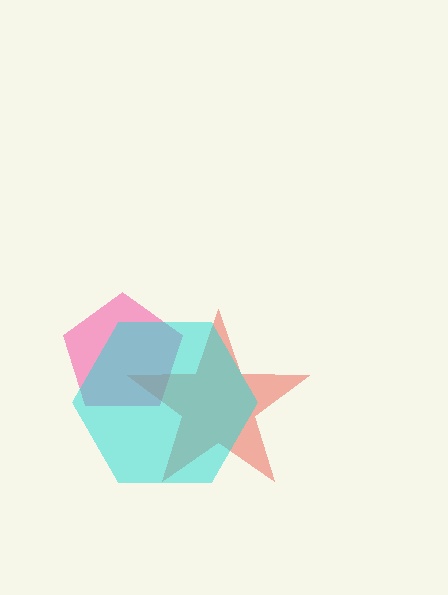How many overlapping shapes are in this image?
There are 3 overlapping shapes in the image.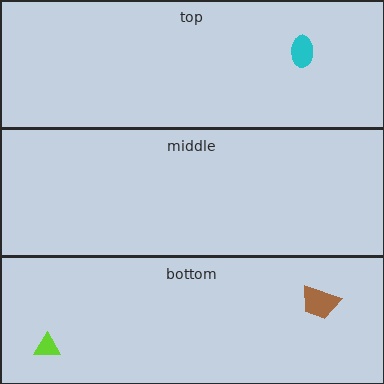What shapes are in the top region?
The cyan ellipse.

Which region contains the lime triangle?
The bottom region.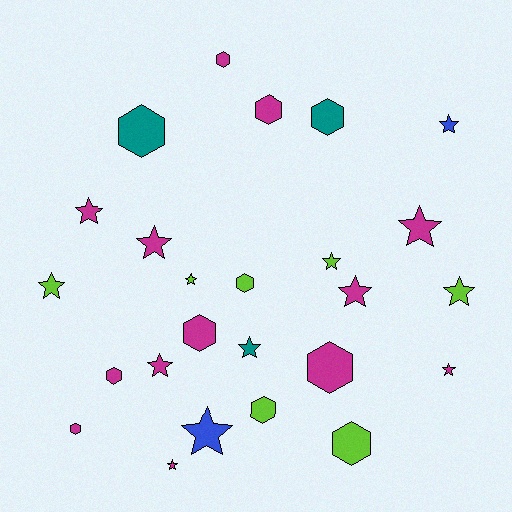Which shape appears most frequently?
Star, with 14 objects.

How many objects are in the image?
There are 25 objects.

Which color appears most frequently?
Magenta, with 13 objects.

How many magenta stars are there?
There are 7 magenta stars.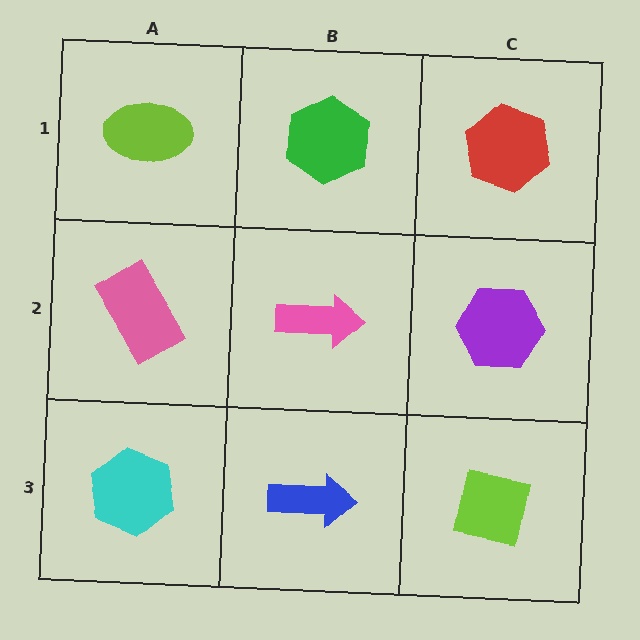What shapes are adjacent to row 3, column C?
A purple hexagon (row 2, column C), a blue arrow (row 3, column B).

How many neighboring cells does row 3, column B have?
3.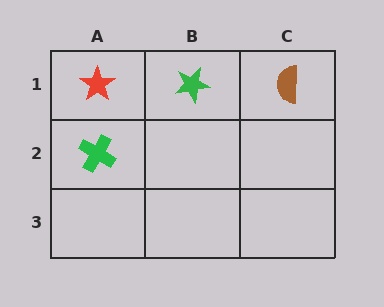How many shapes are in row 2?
1 shape.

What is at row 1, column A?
A red star.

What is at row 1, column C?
A brown semicircle.